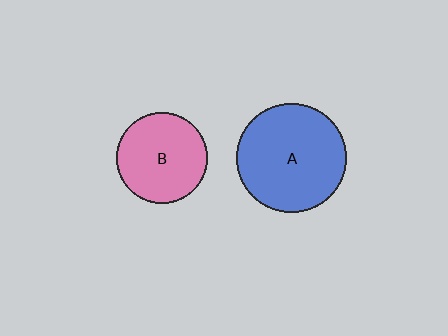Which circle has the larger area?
Circle A (blue).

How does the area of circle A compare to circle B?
Approximately 1.4 times.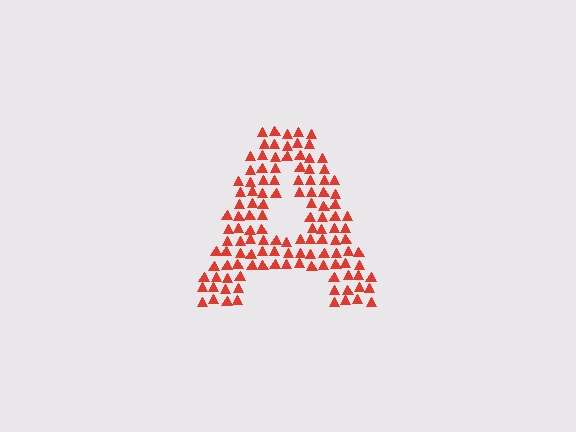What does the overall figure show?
The overall figure shows the letter A.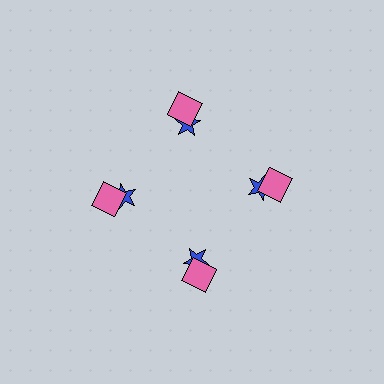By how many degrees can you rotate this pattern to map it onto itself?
The pattern maps onto itself every 90 degrees of rotation.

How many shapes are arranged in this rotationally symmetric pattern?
There are 8 shapes, arranged in 4 groups of 2.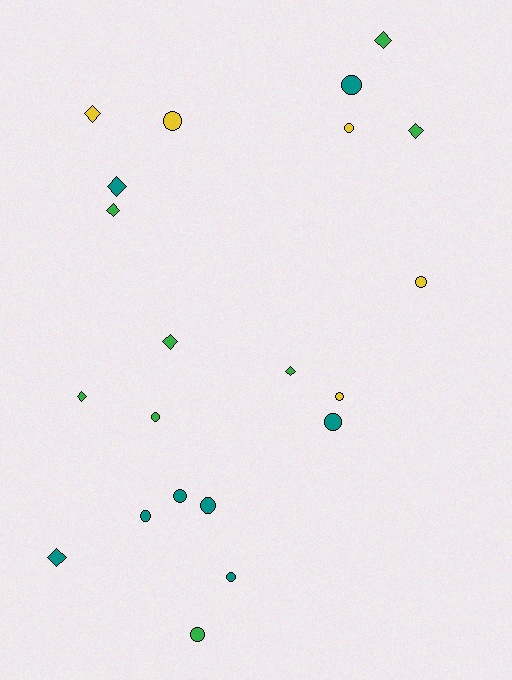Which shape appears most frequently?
Circle, with 12 objects.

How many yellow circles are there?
There are 4 yellow circles.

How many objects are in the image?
There are 21 objects.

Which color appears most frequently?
Teal, with 8 objects.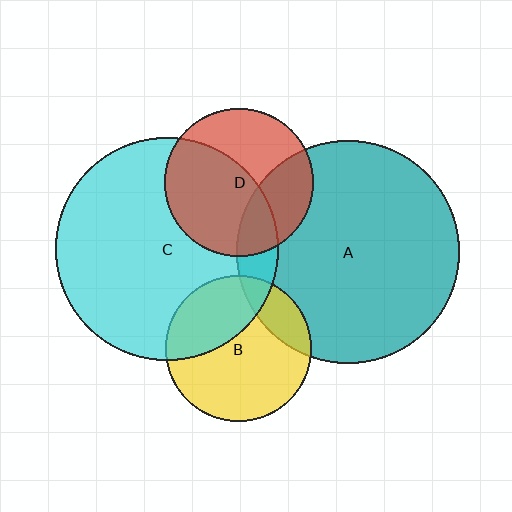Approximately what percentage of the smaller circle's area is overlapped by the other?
Approximately 30%.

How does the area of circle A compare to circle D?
Approximately 2.3 times.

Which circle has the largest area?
Circle A (teal).